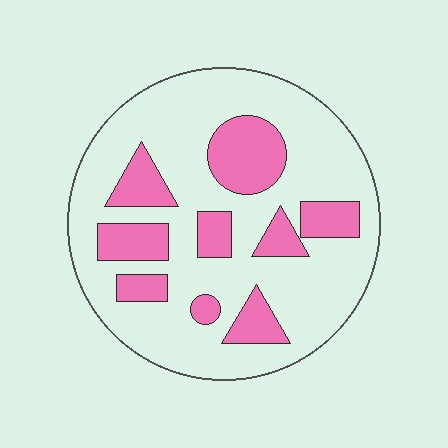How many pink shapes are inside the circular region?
9.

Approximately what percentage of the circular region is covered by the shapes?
Approximately 25%.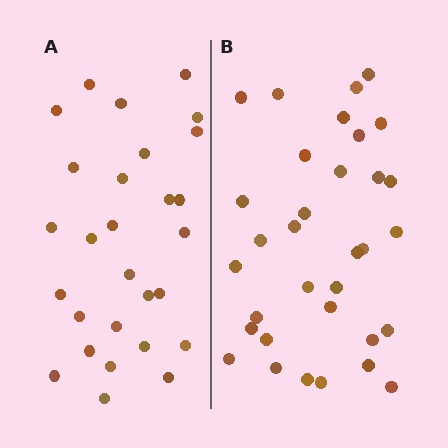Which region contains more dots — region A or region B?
Region B (the right region) has more dots.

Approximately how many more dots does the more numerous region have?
Region B has about 5 more dots than region A.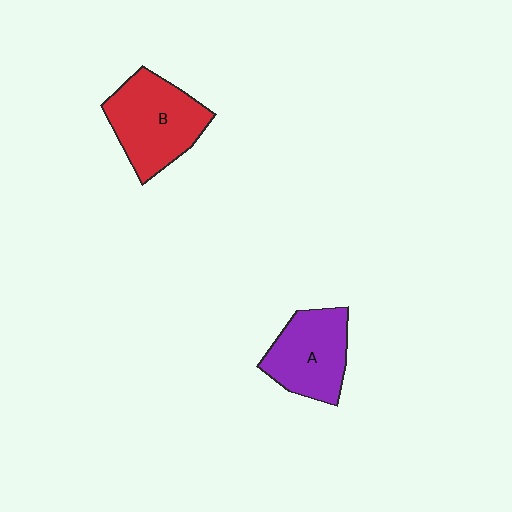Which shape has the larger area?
Shape B (red).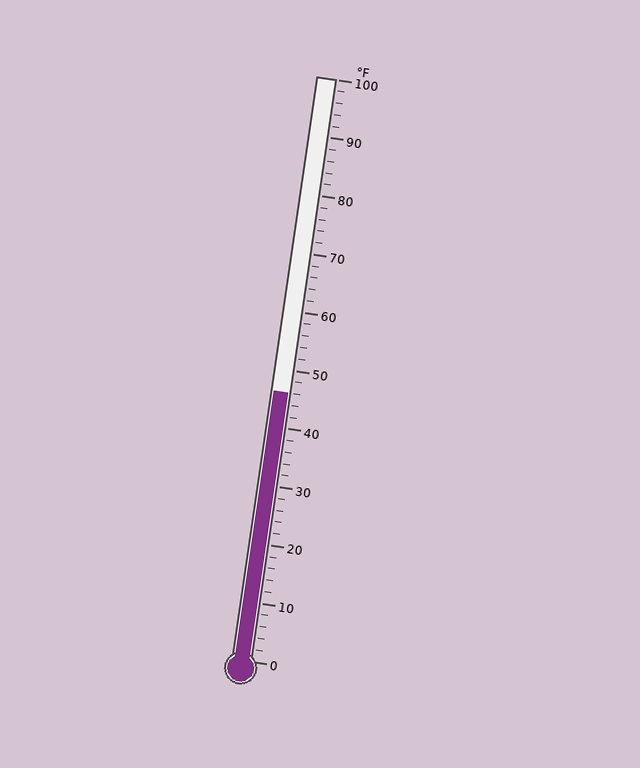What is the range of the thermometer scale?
The thermometer scale ranges from 0°F to 100°F.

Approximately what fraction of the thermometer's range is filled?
The thermometer is filled to approximately 45% of its range.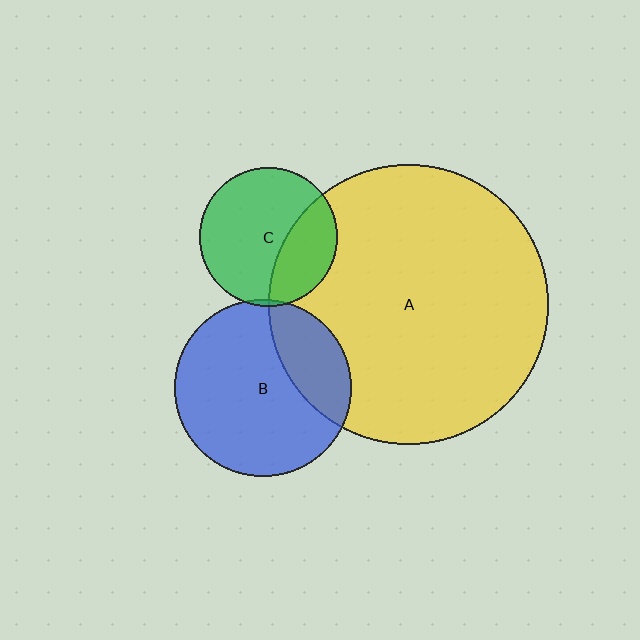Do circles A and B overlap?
Yes.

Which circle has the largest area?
Circle A (yellow).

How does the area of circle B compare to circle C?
Approximately 1.6 times.